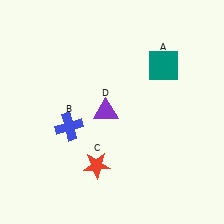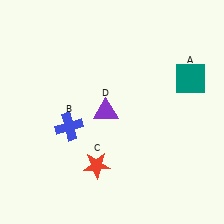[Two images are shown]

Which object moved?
The teal square (A) moved right.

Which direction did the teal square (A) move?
The teal square (A) moved right.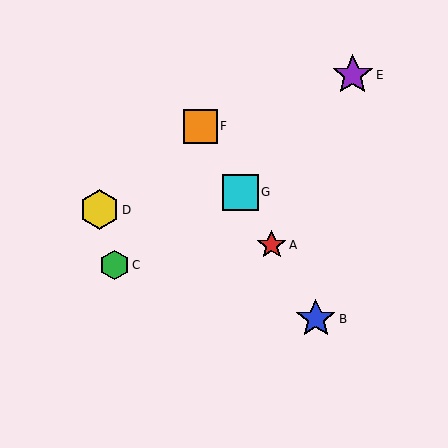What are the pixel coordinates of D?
Object D is at (100, 210).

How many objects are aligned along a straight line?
4 objects (A, B, F, G) are aligned along a straight line.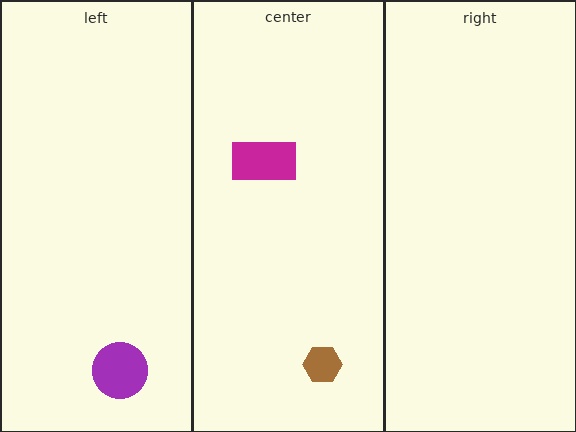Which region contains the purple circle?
The left region.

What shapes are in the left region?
The purple circle.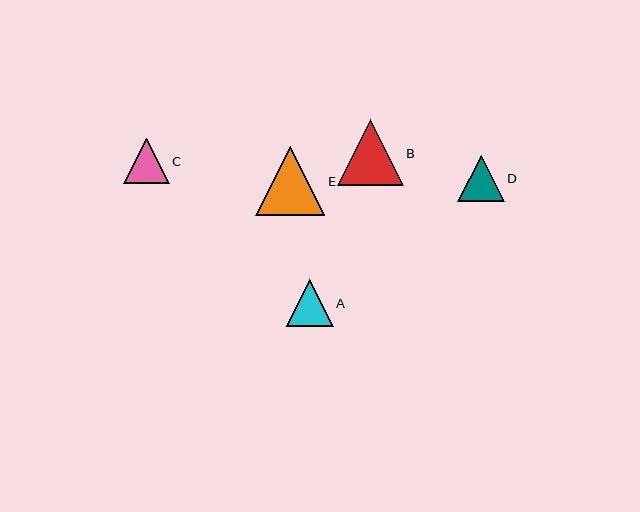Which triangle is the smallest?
Triangle C is the smallest with a size of approximately 46 pixels.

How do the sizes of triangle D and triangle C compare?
Triangle D and triangle C are approximately the same size.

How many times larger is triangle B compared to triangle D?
Triangle B is approximately 1.4 times the size of triangle D.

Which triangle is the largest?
Triangle E is the largest with a size of approximately 69 pixels.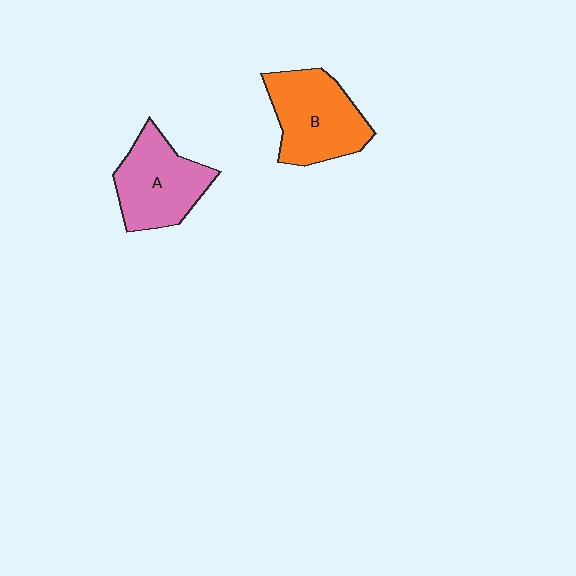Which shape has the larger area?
Shape B (orange).